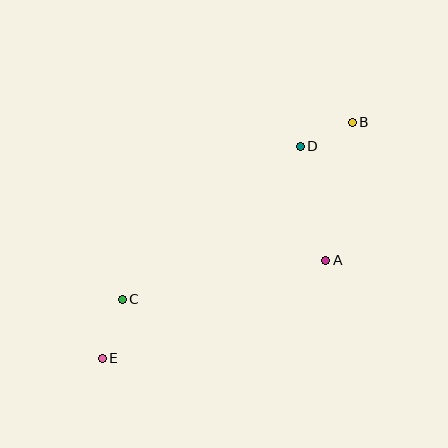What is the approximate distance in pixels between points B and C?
The distance between B and C is approximately 290 pixels.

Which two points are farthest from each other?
Points B and E are farthest from each other.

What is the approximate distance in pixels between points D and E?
The distance between D and E is approximately 290 pixels.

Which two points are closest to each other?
Points B and D are closest to each other.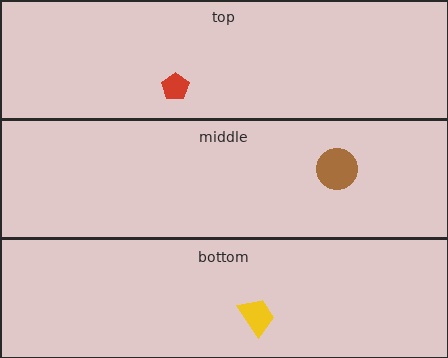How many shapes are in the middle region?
1.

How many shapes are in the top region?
1.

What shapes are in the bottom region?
The yellow trapezoid.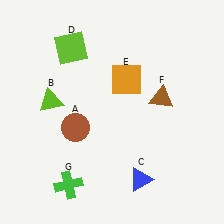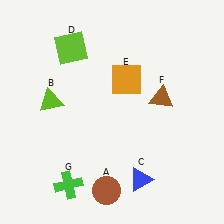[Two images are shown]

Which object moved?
The brown circle (A) moved down.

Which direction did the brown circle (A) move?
The brown circle (A) moved down.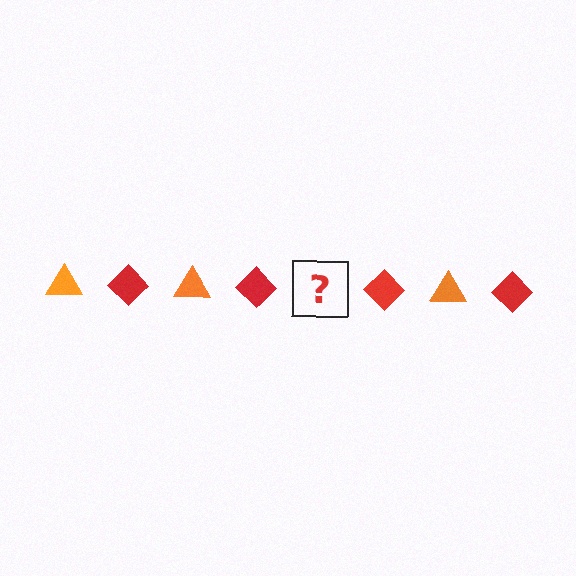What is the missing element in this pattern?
The missing element is an orange triangle.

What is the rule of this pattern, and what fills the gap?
The rule is that the pattern alternates between orange triangle and red diamond. The gap should be filled with an orange triangle.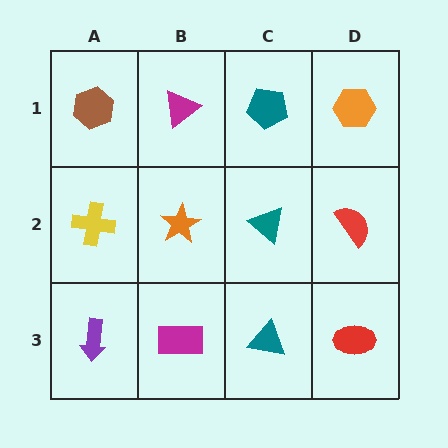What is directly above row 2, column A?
A brown hexagon.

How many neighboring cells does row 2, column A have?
3.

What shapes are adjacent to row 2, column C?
A teal pentagon (row 1, column C), a teal triangle (row 3, column C), an orange star (row 2, column B), a red semicircle (row 2, column D).